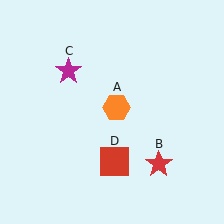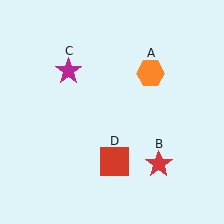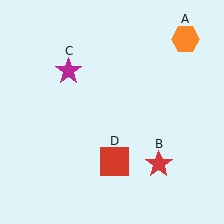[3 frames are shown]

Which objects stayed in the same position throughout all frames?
Red star (object B) and magenta star (object C) and red square (object D) remained stationary.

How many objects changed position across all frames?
1 object changed position: orange hexagon (object A).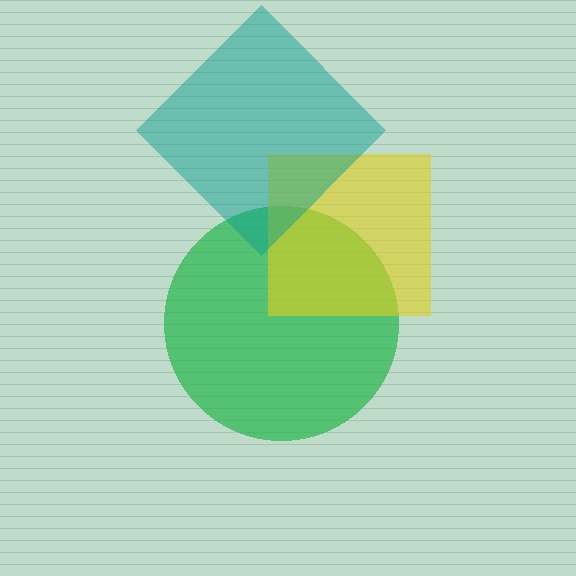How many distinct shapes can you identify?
There are 3 distinct shapes: a green circle, a yellow square, a teal diamond.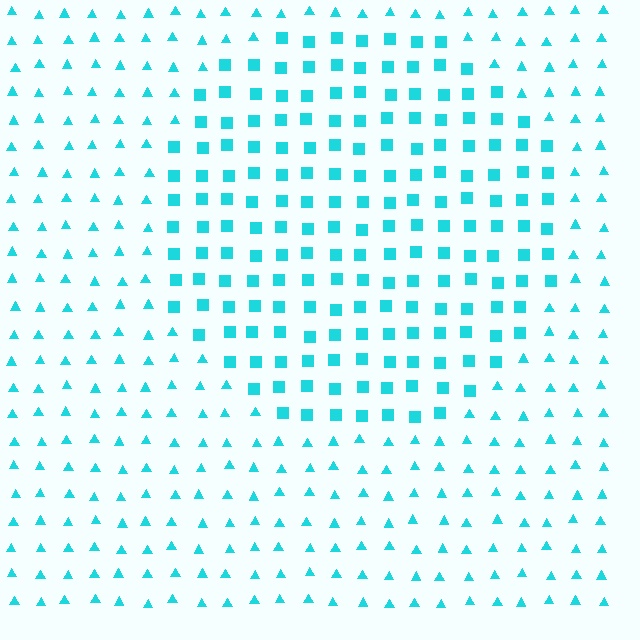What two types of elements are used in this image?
The image uses squares inside the circle region and triangles outside it.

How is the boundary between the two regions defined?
The boundary is defined by a change in element shape: squares inside vs. triangles outside. All elements share the same color and spacing.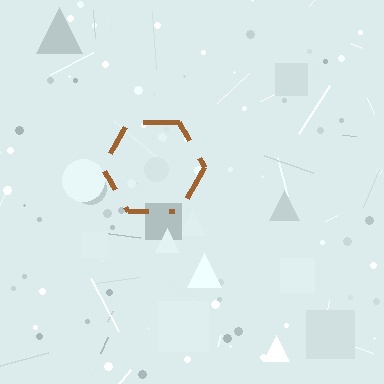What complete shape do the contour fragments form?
The contour fragments form a hexagon.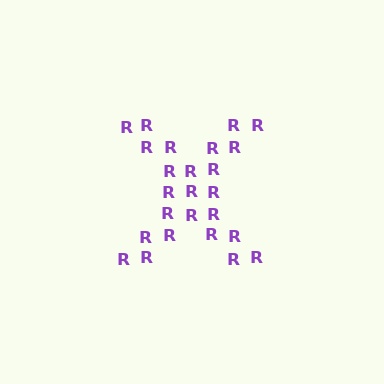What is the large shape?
The large shape is the letter X.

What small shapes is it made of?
It is made of small letter R's.